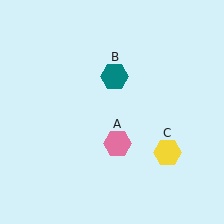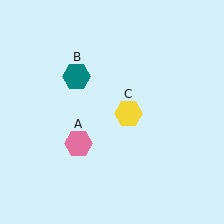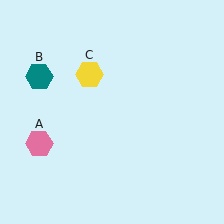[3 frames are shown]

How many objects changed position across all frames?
3 objects changed position: pink hexagon (object A), teal hexagon (object B), yellow hexagon (object C).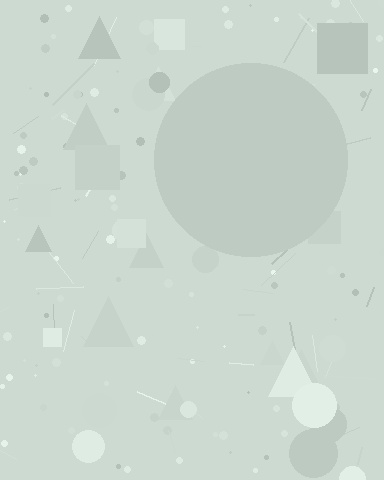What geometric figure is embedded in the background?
A circle is embedded in the background.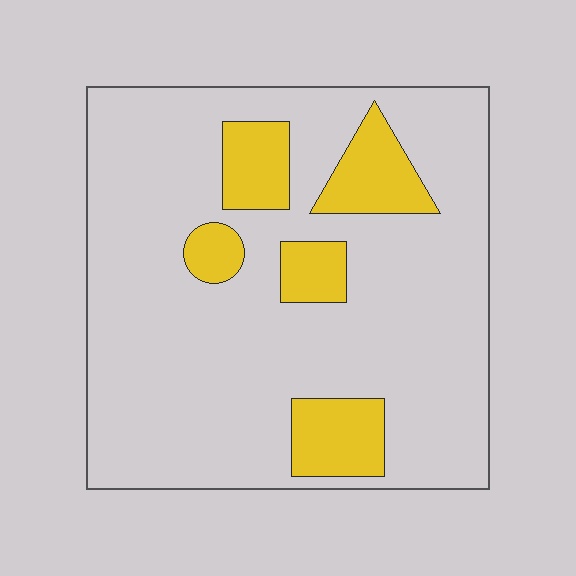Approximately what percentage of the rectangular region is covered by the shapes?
Approximately 15%.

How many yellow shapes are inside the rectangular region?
5.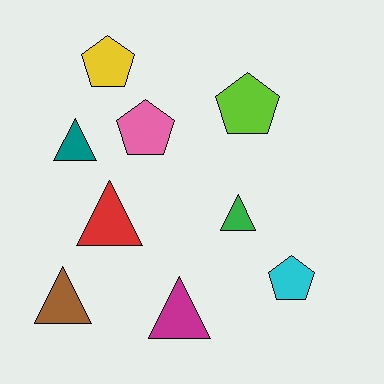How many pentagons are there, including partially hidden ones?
There are 4 pentagons.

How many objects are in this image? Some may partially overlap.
There are 9 objects.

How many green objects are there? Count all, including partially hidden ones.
There is 1 green object.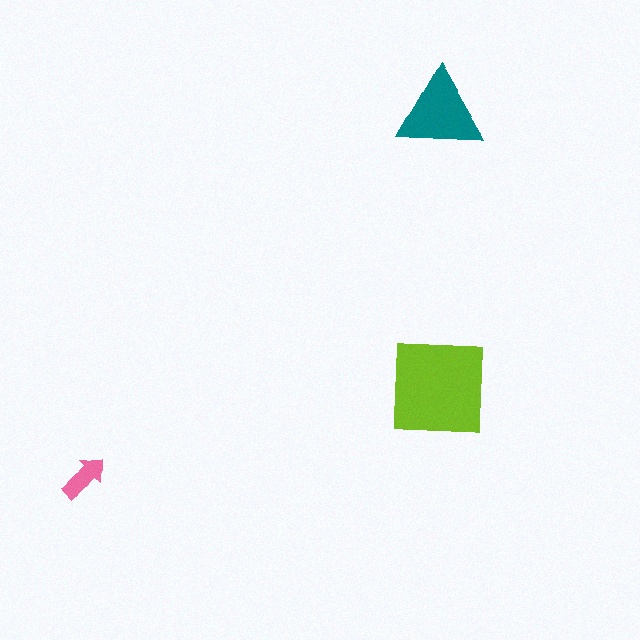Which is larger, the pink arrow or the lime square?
The lime square.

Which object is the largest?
The lime square.